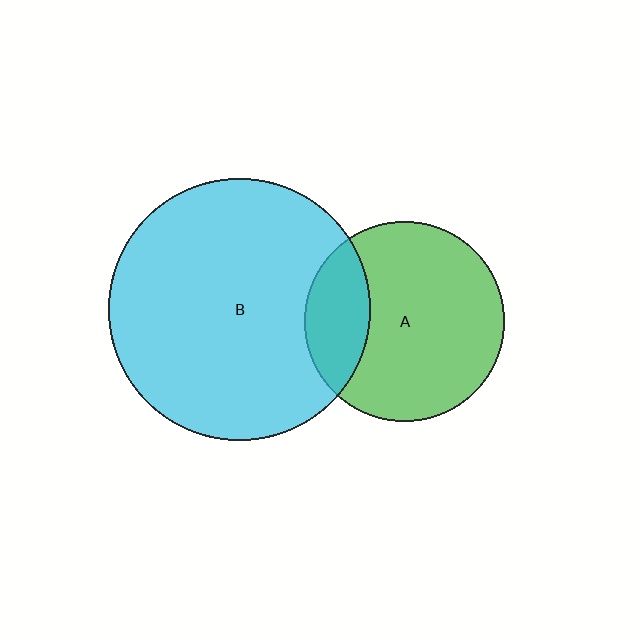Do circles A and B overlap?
Yes.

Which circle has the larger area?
Circle B (cyan).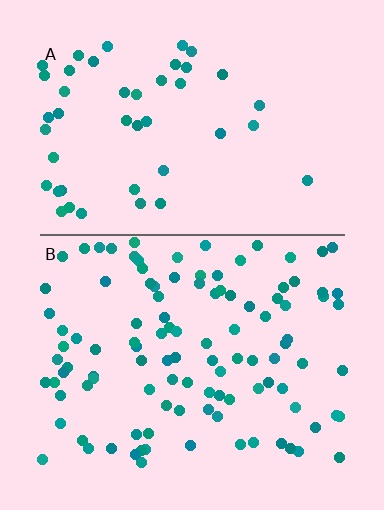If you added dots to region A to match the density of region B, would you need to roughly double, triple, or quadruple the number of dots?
Approximately double.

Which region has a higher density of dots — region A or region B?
B (the bottom).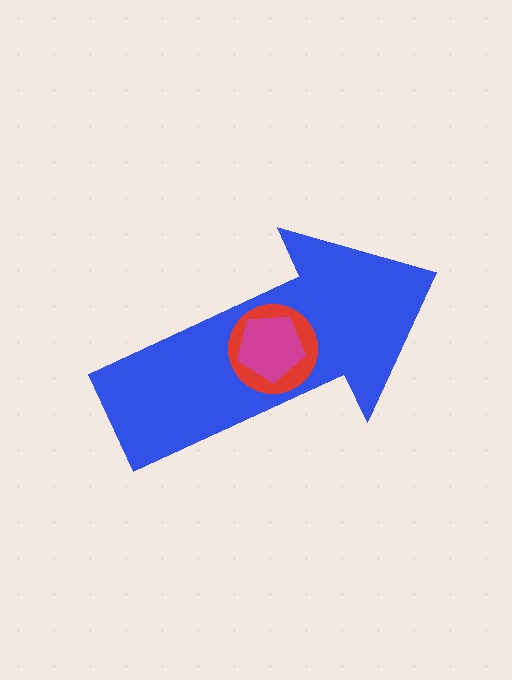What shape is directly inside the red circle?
The magenta pentagon.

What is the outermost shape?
The blue arrow.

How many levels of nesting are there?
3.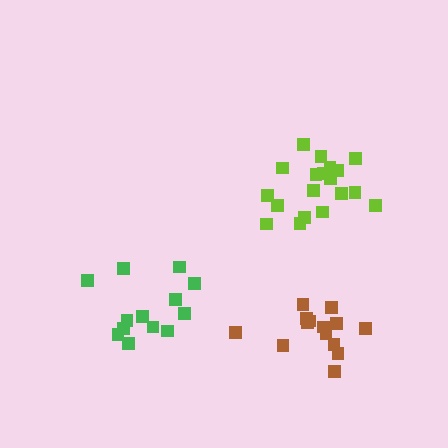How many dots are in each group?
Group 1: 19 dots, Group 2: 13 dots, Group 3: 14 dots (46 total).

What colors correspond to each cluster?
The clusters are colored: lime, green, brown.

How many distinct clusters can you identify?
There are 3 distinct clusters.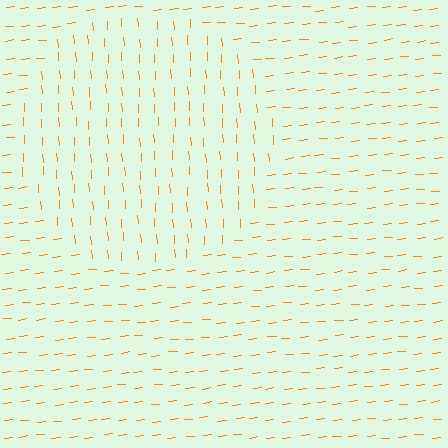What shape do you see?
I see a circle.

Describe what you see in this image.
The image is filled with small orange line segments. A circle region in the image has lines oriented differently from the surrounding lines, creating a visible texture boundary.